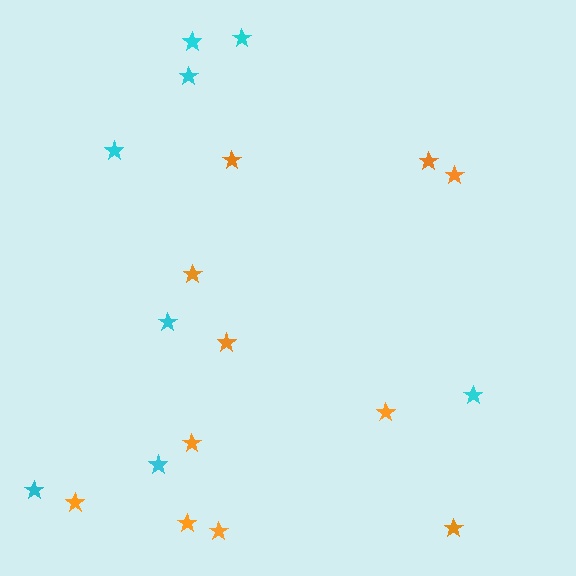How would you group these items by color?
There are 2 groups: one group of cyan stars (8) and one group of orange stars (11).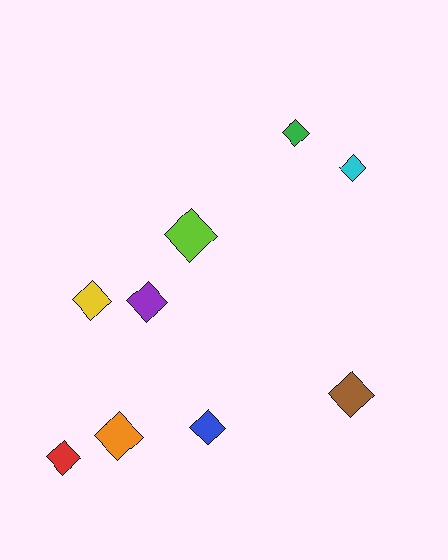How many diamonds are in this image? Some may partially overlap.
There are 9 diamonds.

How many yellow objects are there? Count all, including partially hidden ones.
There is 1 yellow object.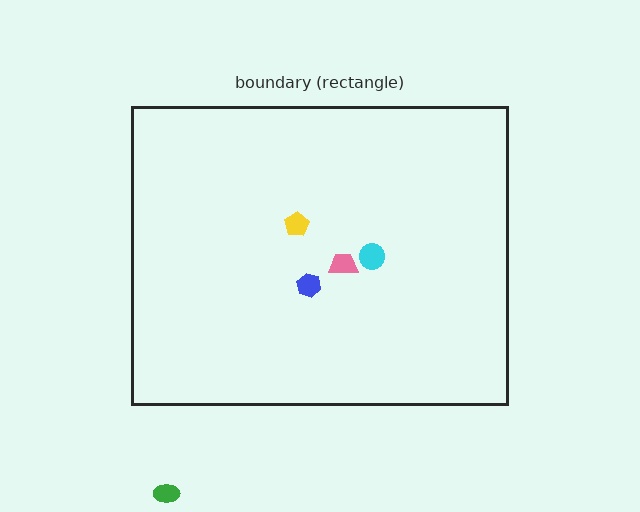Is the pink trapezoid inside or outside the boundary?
Inside.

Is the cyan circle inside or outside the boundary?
Inside.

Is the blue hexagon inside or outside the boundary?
Inside.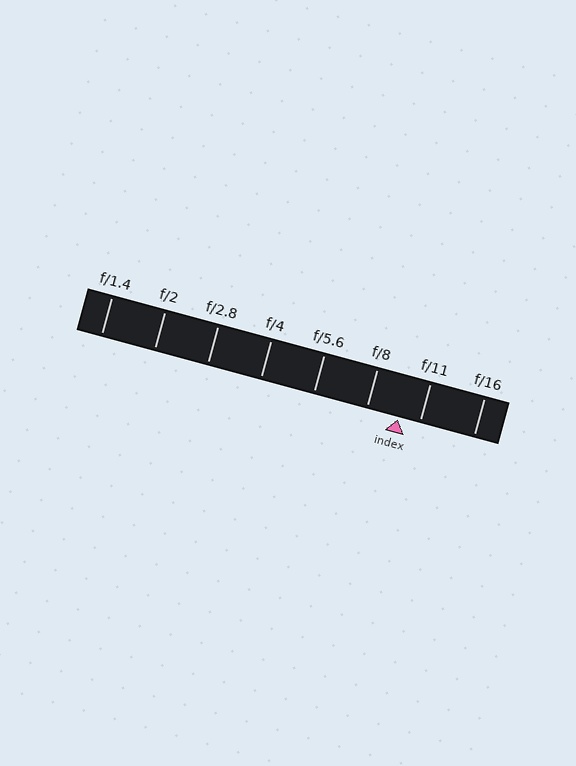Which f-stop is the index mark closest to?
The index mark is closest to f/11.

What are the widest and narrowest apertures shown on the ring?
The widest aperture shown is f/1.4 and the narrowest is f/16.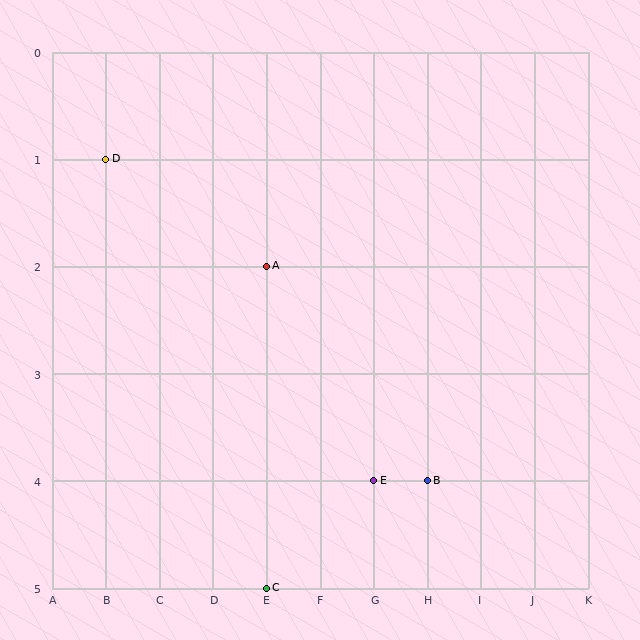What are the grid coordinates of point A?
Point A is at grid coordinates (E, 2).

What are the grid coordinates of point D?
Point D is at grid coordinates (B, 1).